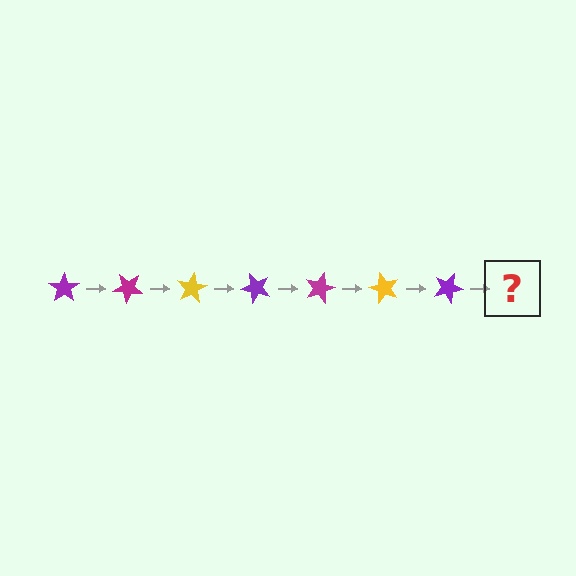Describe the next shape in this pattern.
It should be a magenta star, rotated 280 degrees from the start.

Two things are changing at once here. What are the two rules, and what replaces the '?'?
The two rules are that it rotates 40 degrees each step and the color cycles through purple, magenta, and yellow. The '?' should be a magenta star, rotated 280 degrees from the start.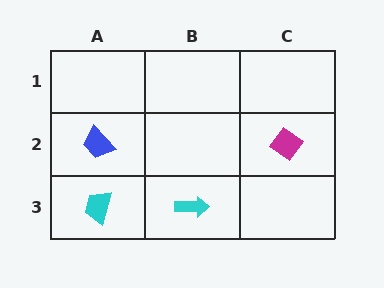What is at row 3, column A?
A cyan trapezoid.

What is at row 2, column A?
A blue trapezoid.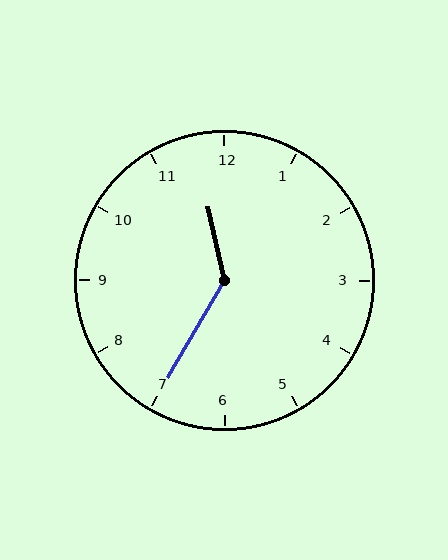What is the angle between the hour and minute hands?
Approximately 138 degrees.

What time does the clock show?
11:35.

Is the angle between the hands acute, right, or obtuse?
It is obtuse.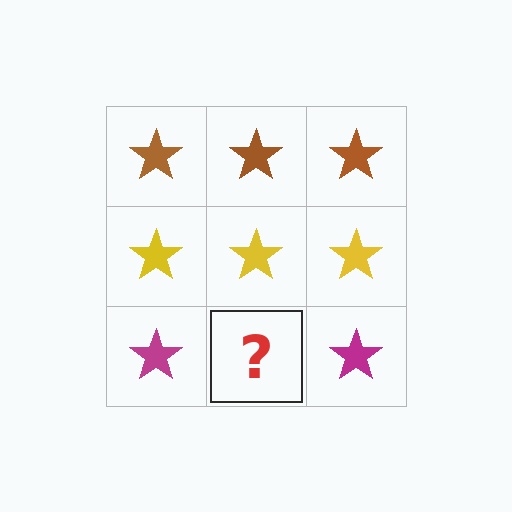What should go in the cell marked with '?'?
The missing cell should contain a magenta star.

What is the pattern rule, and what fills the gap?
The rule is that each row has a consistent color. The gap should be filled with a magenta star.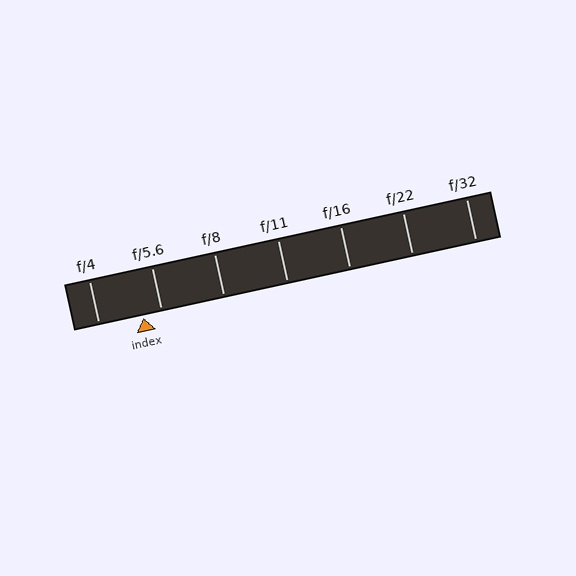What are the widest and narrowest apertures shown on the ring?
The widest aperture shown is f/4 and the narrowest is f/32.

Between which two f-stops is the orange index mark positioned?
The index mark is between f/4 and f/5.6.